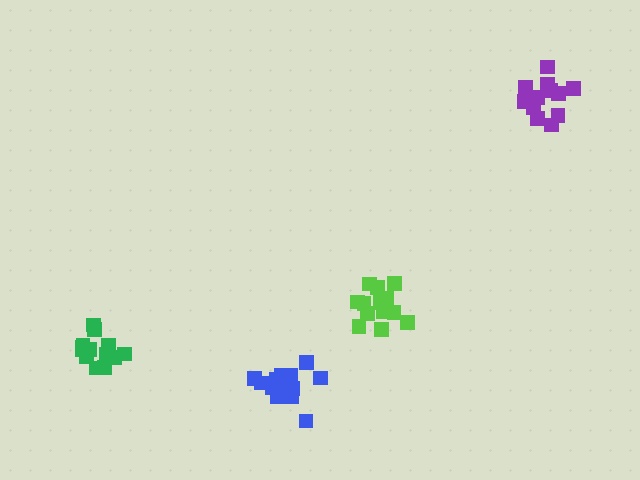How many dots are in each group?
Group 1: 13 dots, Group 2: 14 dots, Group 3: 18 dots, Group 4: 12 dots (57 total).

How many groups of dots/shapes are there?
There are 4 groups.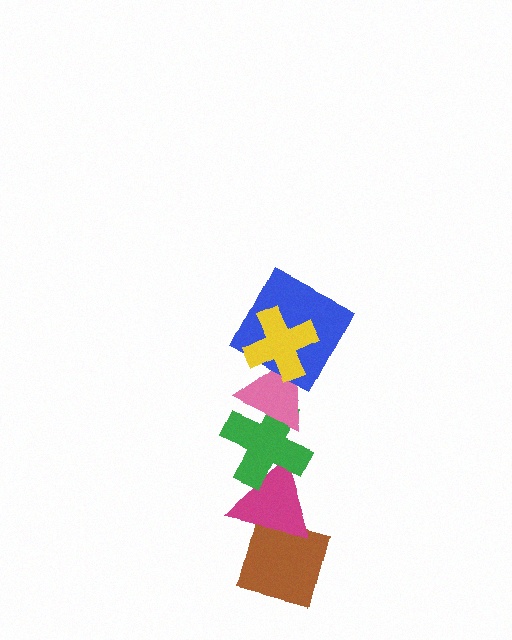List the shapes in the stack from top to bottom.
From top to bottom: the yellow cross, the blue square, the pink triangle, the green cross, the magenta triangle, the brown square.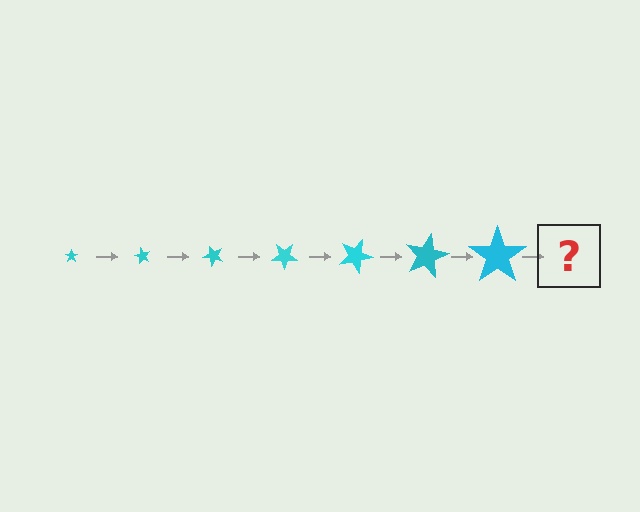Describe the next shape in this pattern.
It should be a star, larger than the previous one and rotated 420 degrees from the start.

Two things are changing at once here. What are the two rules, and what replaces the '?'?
The two rules are that the star grows larger each step and it rotates 60 degrees each step. The '?' should be a star, larger than the previous one and rotated 420 degrees from the start.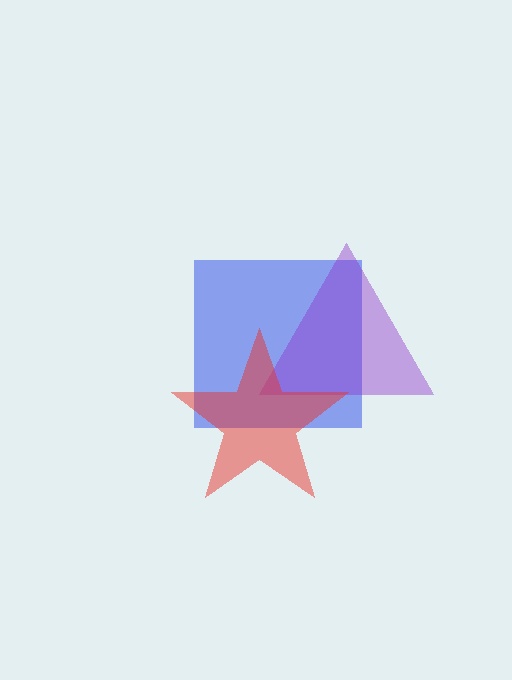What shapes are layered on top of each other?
The layered shapes are: a blue square, a purple triangle, a red star.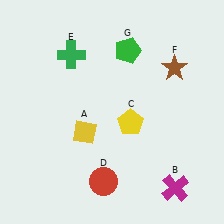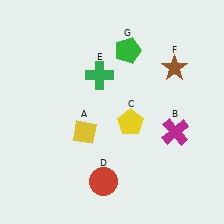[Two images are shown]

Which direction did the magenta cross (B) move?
The magenta cross (B) moved up.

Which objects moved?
The objects that moved are: the magenta cross (B), the green cross (E).